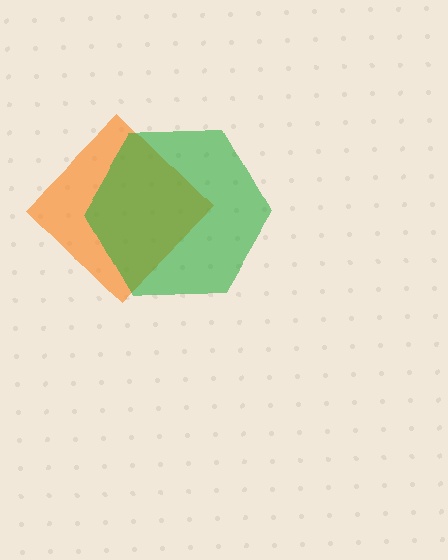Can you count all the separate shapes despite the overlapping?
Yes, there are 2 separate shapes.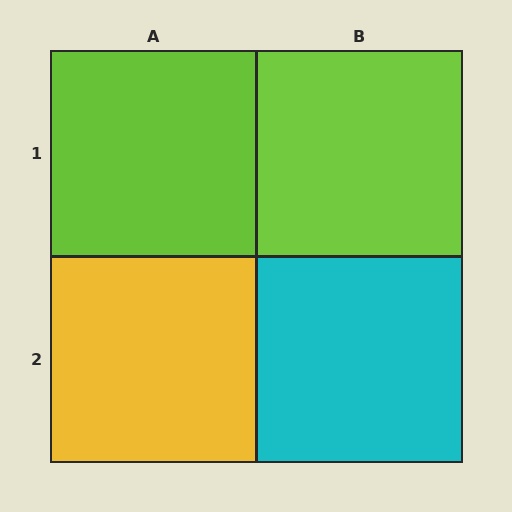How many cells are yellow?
1 cell is yellow.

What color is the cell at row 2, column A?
Yellow.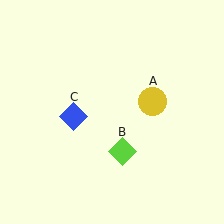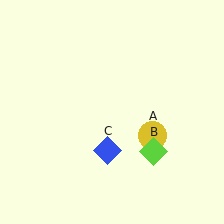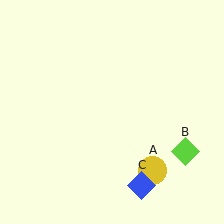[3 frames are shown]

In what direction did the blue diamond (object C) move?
The blue diamond (object C) moved down and to the right.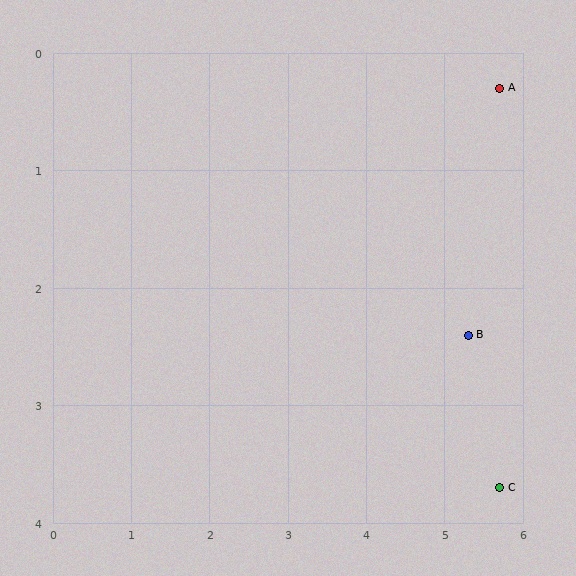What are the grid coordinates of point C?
Point C is at approximately (5.7, 3.7).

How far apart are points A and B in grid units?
Points A and B are about 2.1 grid units apart.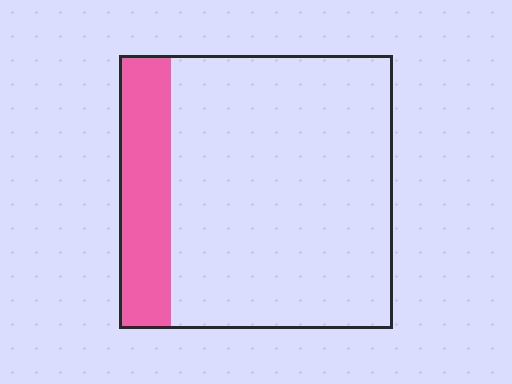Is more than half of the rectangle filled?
No.